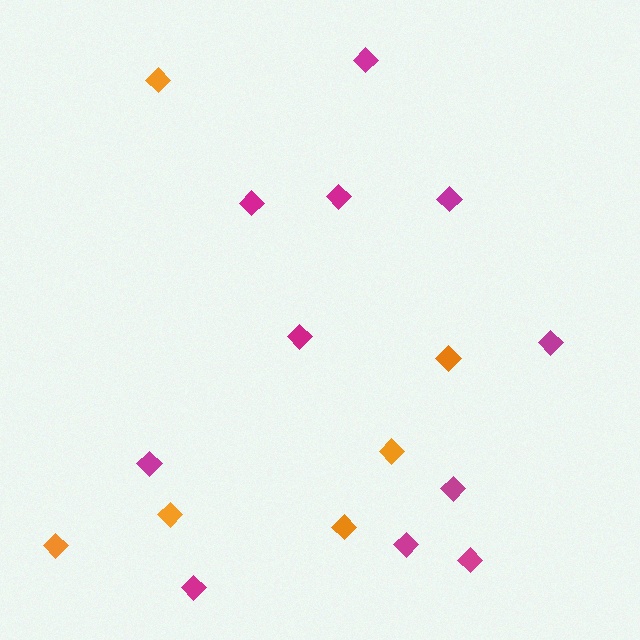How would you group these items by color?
There are 2 groups: one group of magenta diamonds (11) and one group of orange diamonds (6).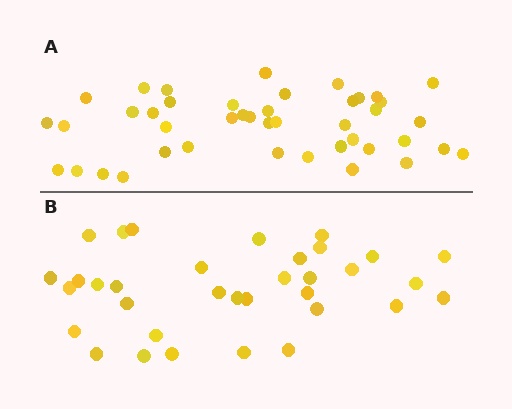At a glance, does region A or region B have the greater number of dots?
Region A (the top region) has more dots.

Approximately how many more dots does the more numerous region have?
Region A has roughly 8 or so more dots than region B.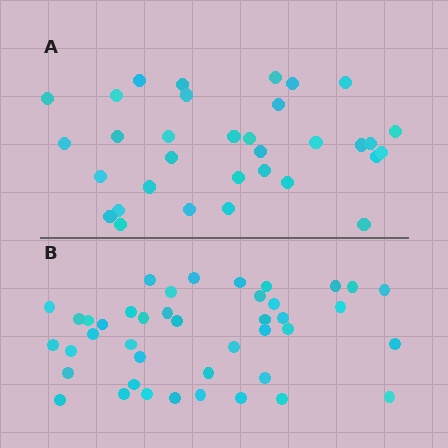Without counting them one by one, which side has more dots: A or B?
Region B (the bottom region) has more dots.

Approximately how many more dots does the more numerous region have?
Region B has roughly 8 or so more dots than region A.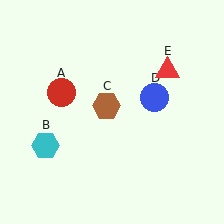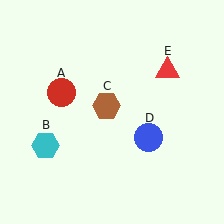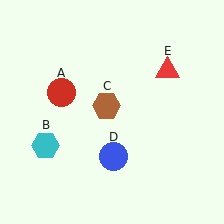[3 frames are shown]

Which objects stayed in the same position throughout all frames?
Red circle (object A) and cyan hexagon (object B) and brown hexagon (object C) and red triangle (object E) remained stationary.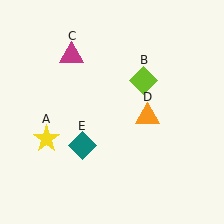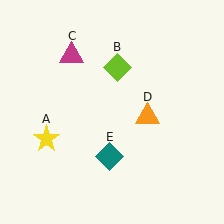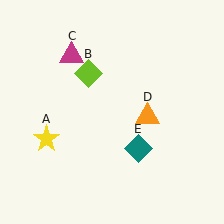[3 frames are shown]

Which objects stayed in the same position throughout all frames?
Yellow star (object A) and magenta triangle (object C) and orange triangle (object D) remained stationary.